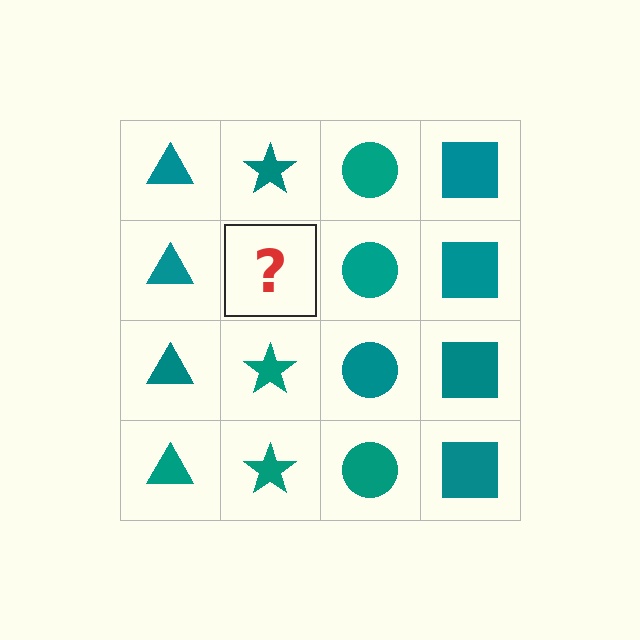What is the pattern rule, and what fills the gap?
The rule is that each column has a consistent shape. The gap should be filled with a teal star.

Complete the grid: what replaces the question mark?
The question mark should be replaced with a teal star.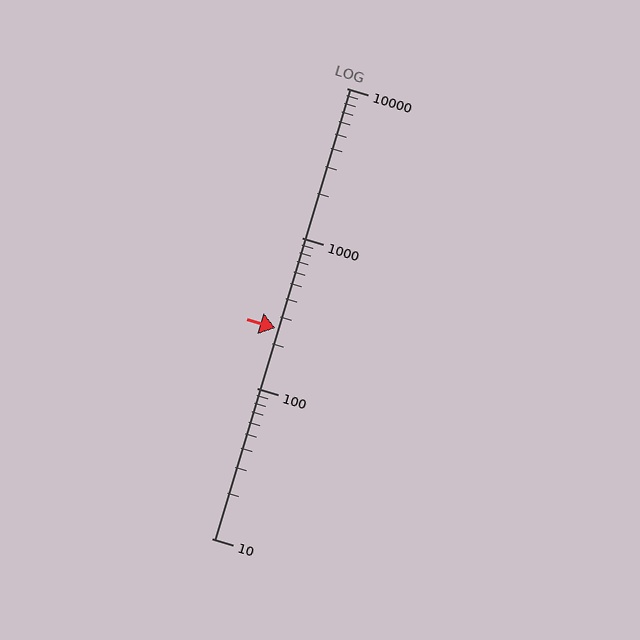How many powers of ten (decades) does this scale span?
The scale spans 3 decades, from 10 to 10000.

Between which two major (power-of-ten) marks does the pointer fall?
The pointer is between 100 and 1000.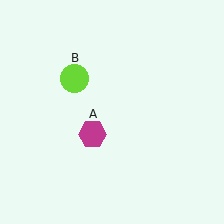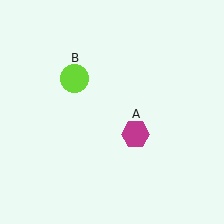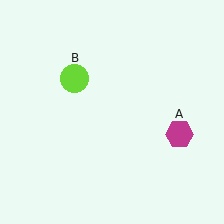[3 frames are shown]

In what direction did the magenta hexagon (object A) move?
The magenta hexagon (object A) moved right.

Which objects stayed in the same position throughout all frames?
Lime circle (object B) remained stationary.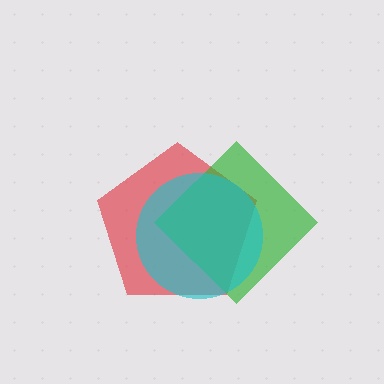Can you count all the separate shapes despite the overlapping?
Yes, there are 3 separate shapes.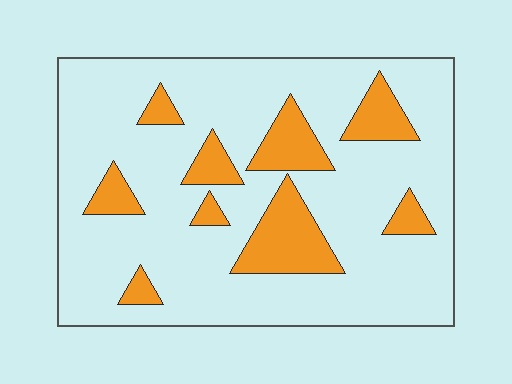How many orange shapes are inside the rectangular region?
9.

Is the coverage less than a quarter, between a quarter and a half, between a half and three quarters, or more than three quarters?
Less than a quarter.